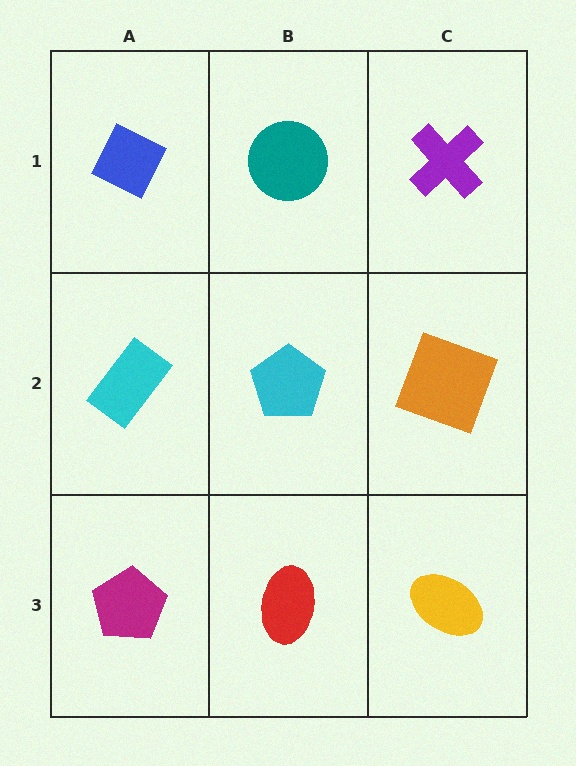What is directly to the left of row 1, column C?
A teal circle.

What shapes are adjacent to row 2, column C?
A purple cross (row 1, column C), a yellow ellipse (row 3, column C), a cyan pentagon (row 2, column B).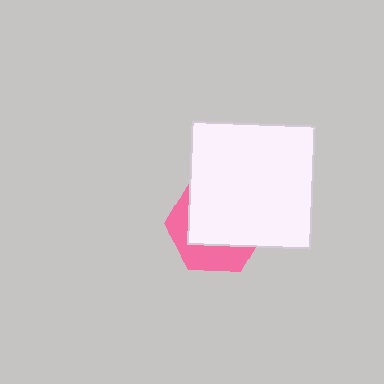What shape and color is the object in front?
The object in front is a white square.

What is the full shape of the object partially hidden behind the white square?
The partially hidden object is a pink hexagon.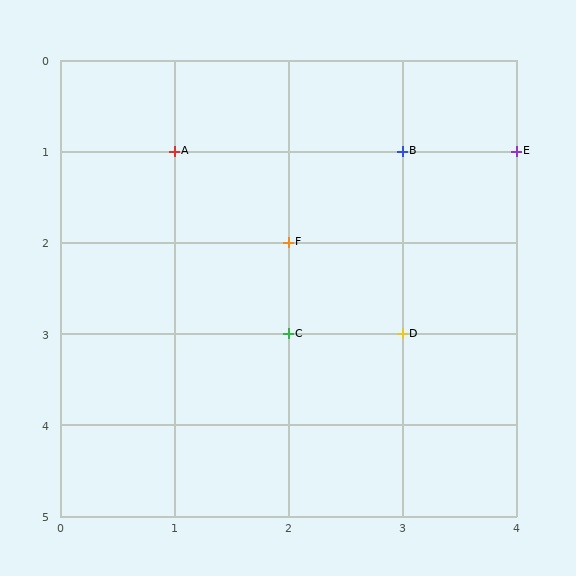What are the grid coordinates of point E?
Point E is at grid coordinates (4, 1).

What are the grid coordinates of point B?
Point B is at grid coordinates (3, 1).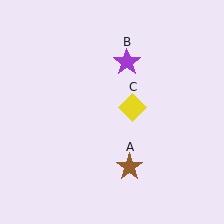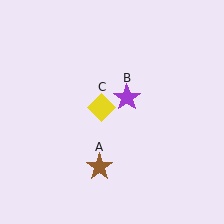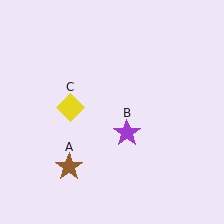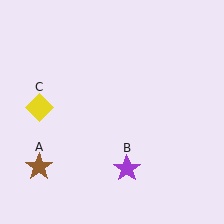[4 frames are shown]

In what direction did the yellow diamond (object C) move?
The yellow diamond (object C) moved left.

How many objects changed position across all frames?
3 objects changed position: brown star (object A), purple star (object B), yellow diamond (object C).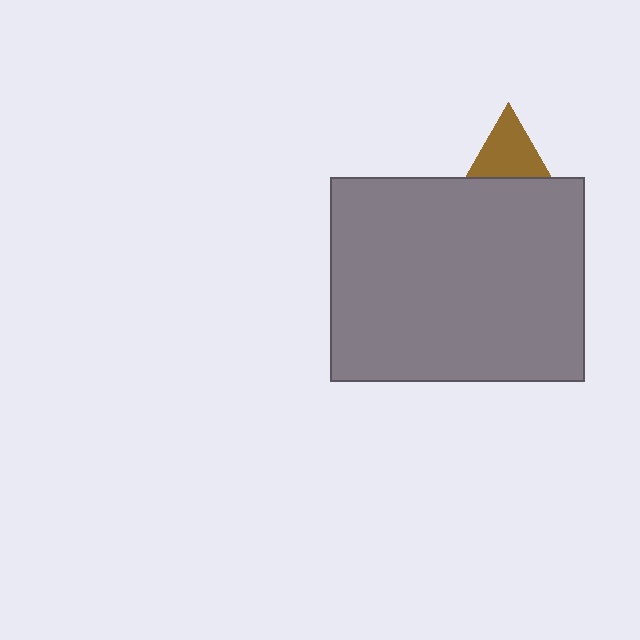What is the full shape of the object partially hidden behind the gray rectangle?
The partially hidden object is a brown triangle.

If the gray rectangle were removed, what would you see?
You would see the complete brown triangle.